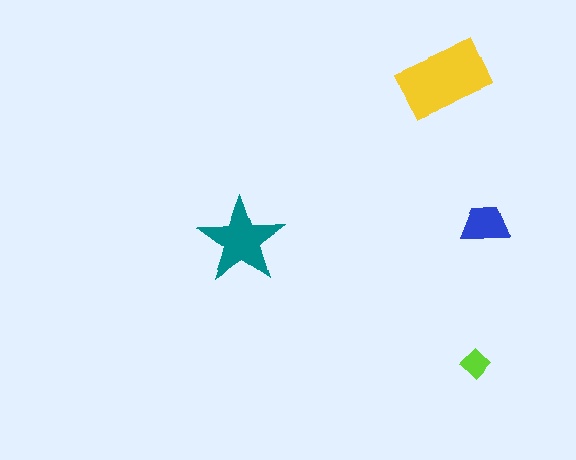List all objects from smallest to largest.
The lime diamond, the blue trapezoid, the teal star, the yellow rectangle.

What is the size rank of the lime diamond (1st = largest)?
4th.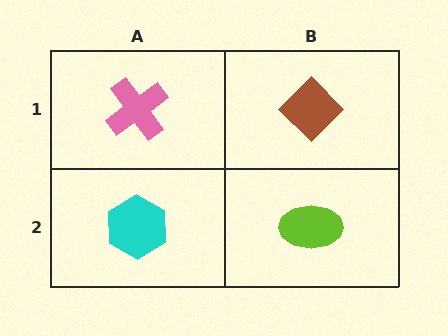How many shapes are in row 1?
2 shapes.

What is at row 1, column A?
A pink cross.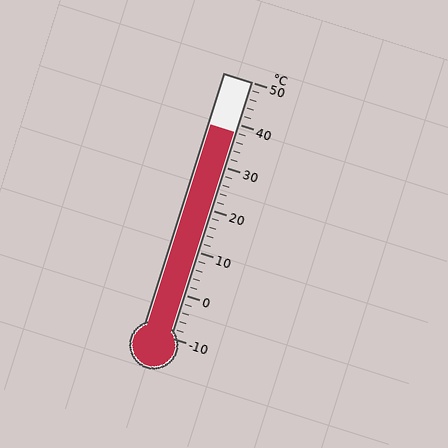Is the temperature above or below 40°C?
The temperature is below 40°C.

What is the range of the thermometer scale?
The thermometer scale ranges from -10°C to 50°C.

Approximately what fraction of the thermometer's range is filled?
The thermometer is filled to approximately 80% of its range.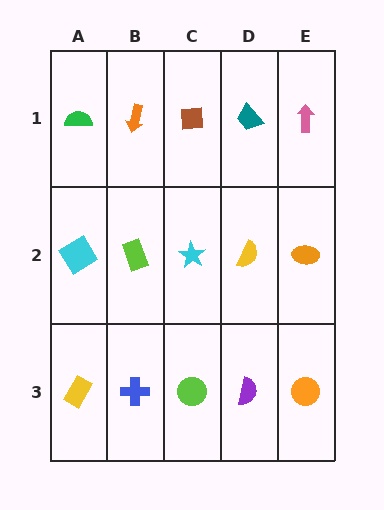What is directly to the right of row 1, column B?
A brown square.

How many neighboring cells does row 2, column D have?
4.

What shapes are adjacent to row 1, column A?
A cyan diamond (row 2, column A), an orange arrow (row 1, column B).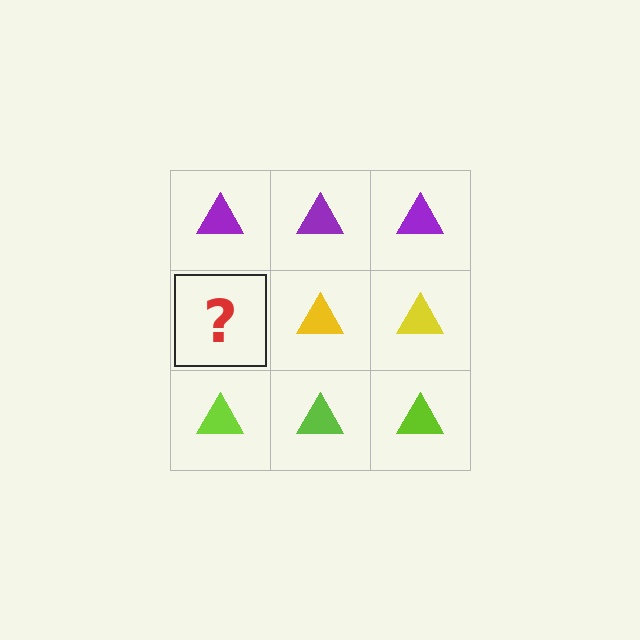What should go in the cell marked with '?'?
The missing cell should contain a yellow triangle.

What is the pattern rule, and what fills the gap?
The rule is that each row has a consistent color. The gap should be filled with a yellow triangle.